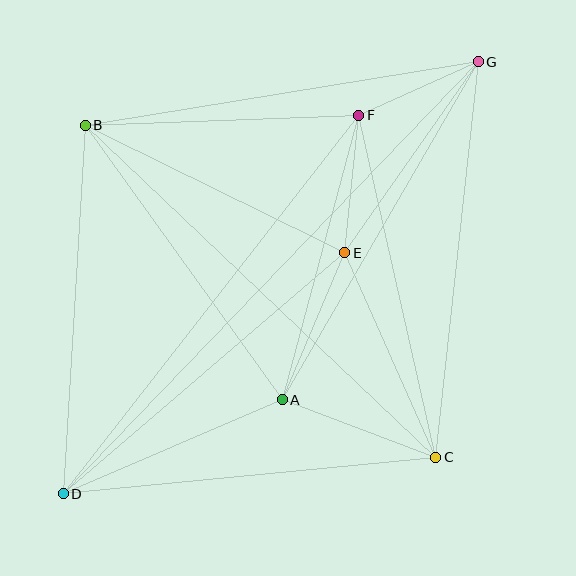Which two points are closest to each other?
Points F and G are closest to each other.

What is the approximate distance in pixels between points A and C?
The distance between A and C is approximately 164 pixels.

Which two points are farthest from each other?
Points D and G are farthest from each other.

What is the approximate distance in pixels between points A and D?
The distance between A and D is approximately 238 pixels.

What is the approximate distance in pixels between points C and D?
The distance between C and D is approximately 374 pixels.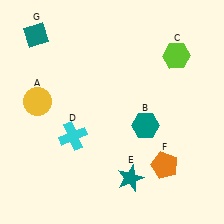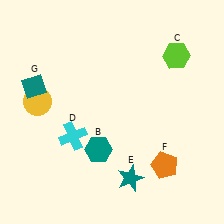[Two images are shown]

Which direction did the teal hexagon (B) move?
The teal hexagon (B) moved left.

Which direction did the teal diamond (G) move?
The teal diamond (G) moved down.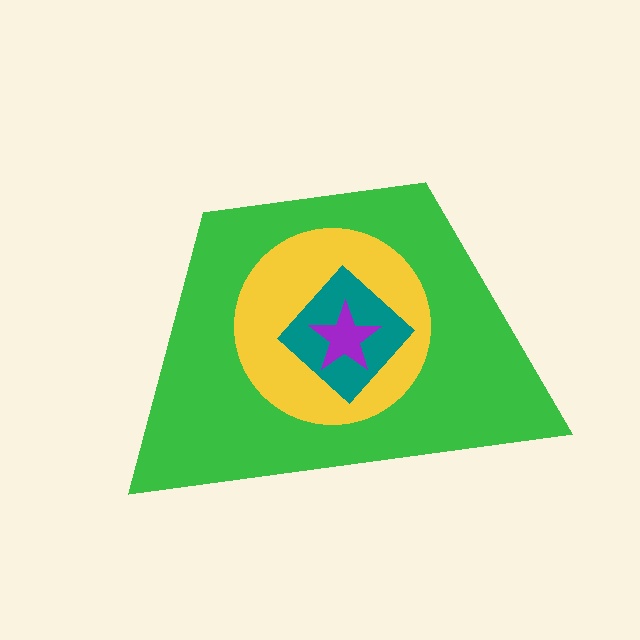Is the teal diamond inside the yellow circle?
Yes.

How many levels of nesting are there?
4.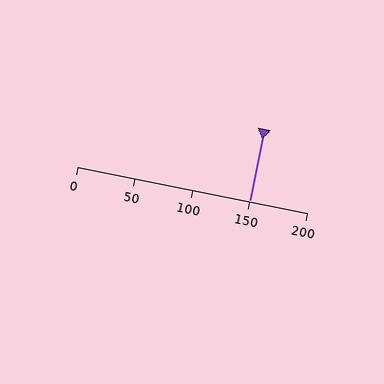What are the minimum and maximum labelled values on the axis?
The axis runs from 0 to 200.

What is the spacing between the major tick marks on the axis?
The major ticks are spaced 50 apart.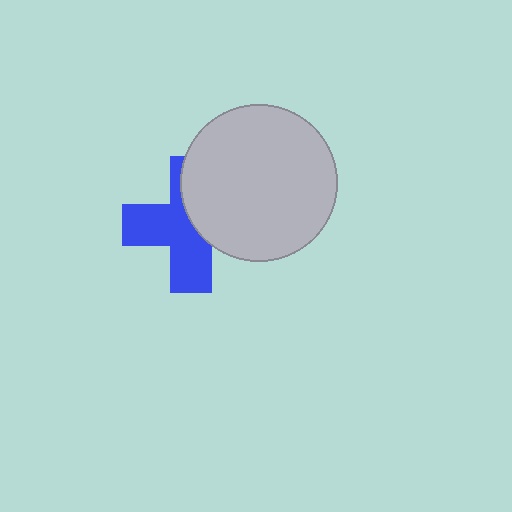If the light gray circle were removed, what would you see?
You would see the complete blue cross.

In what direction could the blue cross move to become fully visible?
The blue cross could move left. That would shift it out from behind the light gray circle entirely.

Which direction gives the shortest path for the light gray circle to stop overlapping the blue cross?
Moving right gives the shortest separation.